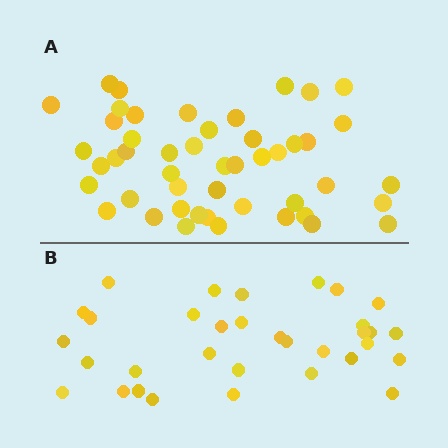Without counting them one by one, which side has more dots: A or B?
Region A (the top region) has more dots.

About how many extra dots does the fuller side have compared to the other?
Region A has approximately 15 more dots than region B.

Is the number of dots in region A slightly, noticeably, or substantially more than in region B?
Region A has substantially more. The ratio is roughly 1.5 to 1.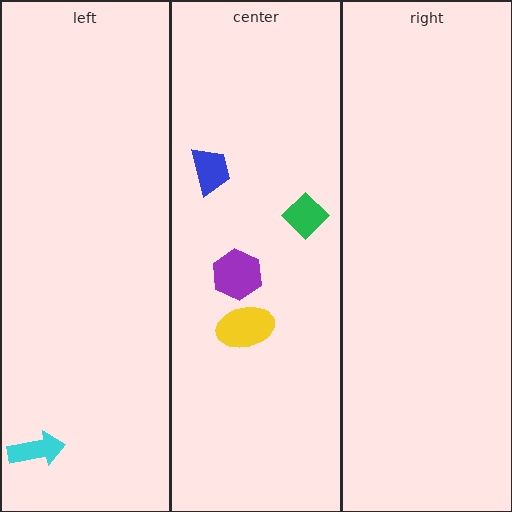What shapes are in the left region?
The cyan arrow.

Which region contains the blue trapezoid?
The center region.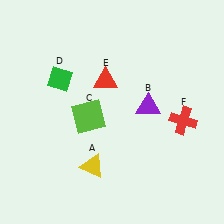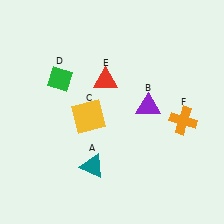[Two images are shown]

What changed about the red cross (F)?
In Image 1, F is red. In Image 2, it changed to orange.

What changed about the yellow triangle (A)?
In Image 1, A is yellow. In Image 2, it changed to teal.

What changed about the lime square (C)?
In Image 1, C is lime. In Image 2, it changed to yellow.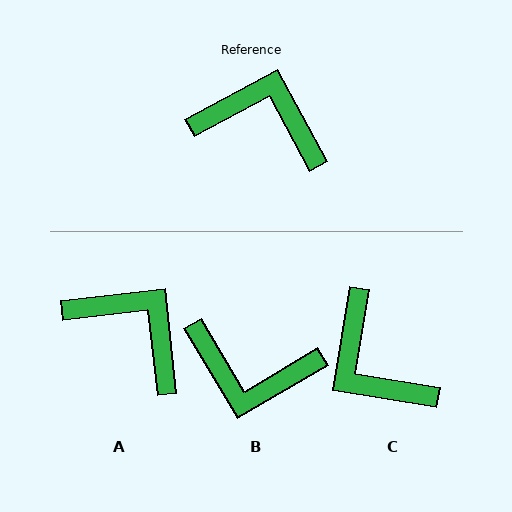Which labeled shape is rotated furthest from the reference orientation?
B, about 178 degrees away.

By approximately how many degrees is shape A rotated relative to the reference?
Approximately 22 degrees clockwise.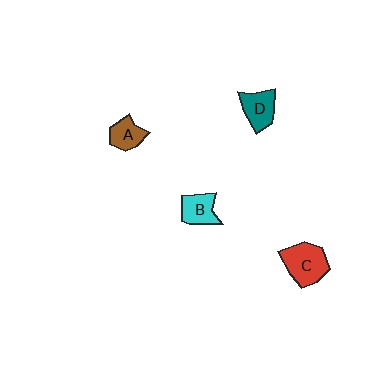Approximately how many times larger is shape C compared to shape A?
Approximately 1.8 times.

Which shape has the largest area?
Shape C (red).